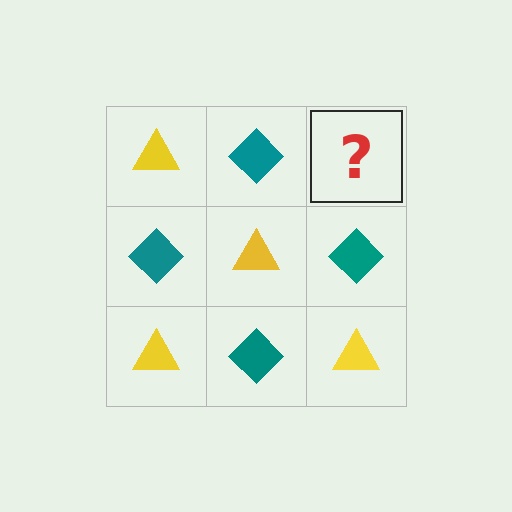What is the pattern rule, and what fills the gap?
The rule is that it alternates yellow triangle and teal diamond in a checkerboard pattern. The gap should be filled with a yellow triangle.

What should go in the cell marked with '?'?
The missing cell should contain a yellow triangle.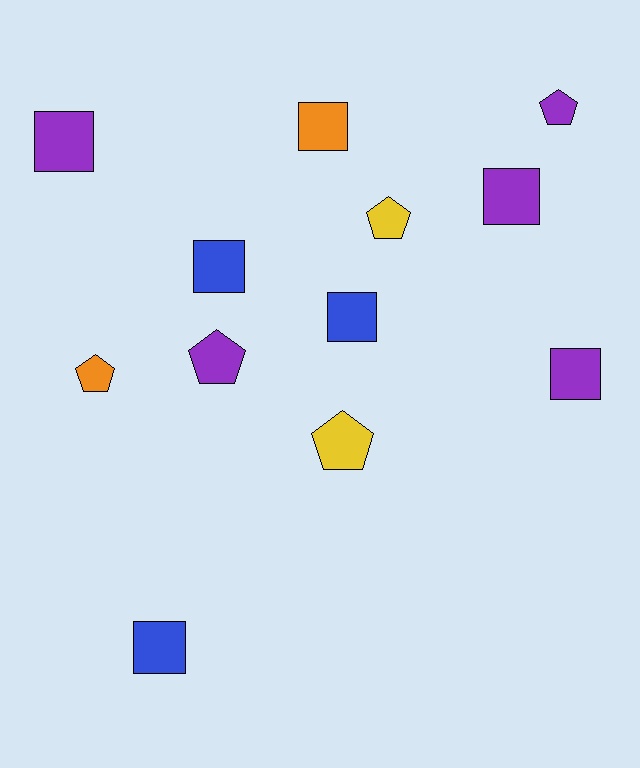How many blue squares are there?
There are 3 blue squares.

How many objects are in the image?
There are 12 objects.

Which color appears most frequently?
Purple, with 5 objects.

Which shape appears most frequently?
Square, with 7 objects.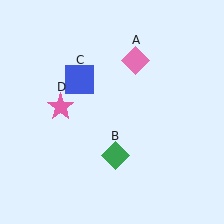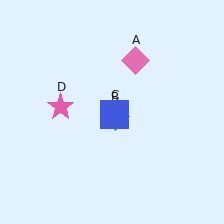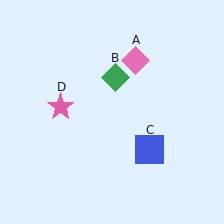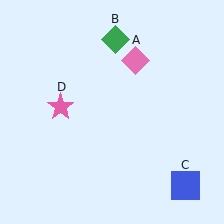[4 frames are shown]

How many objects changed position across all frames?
2 objects changed position: green diamond (object B), blue square (object C).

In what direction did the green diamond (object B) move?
The green diamond (object B) moved up.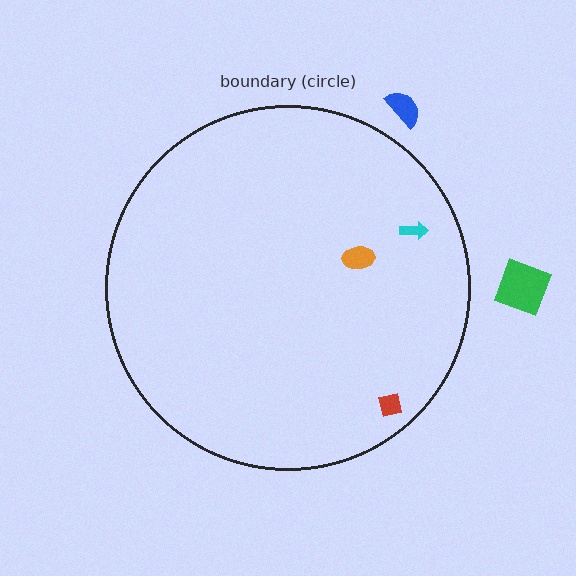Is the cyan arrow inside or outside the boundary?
Inside.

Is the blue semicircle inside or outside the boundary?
Outside.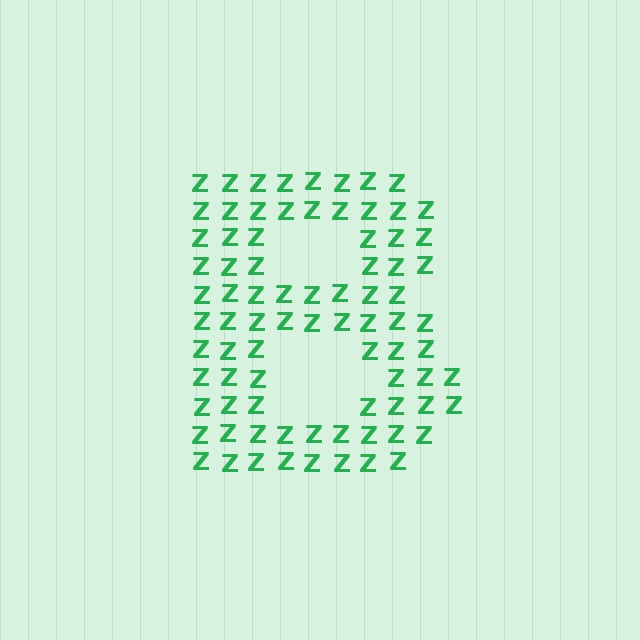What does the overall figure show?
The overall figure shows the letter B.